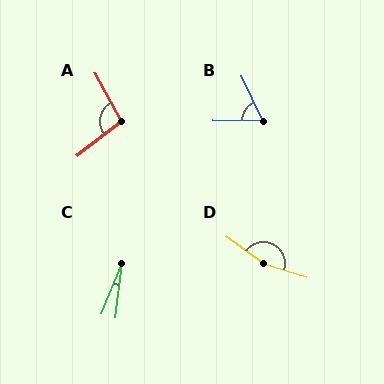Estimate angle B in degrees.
Approximately 64 degrees.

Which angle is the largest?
D, at approximately 162 degrees.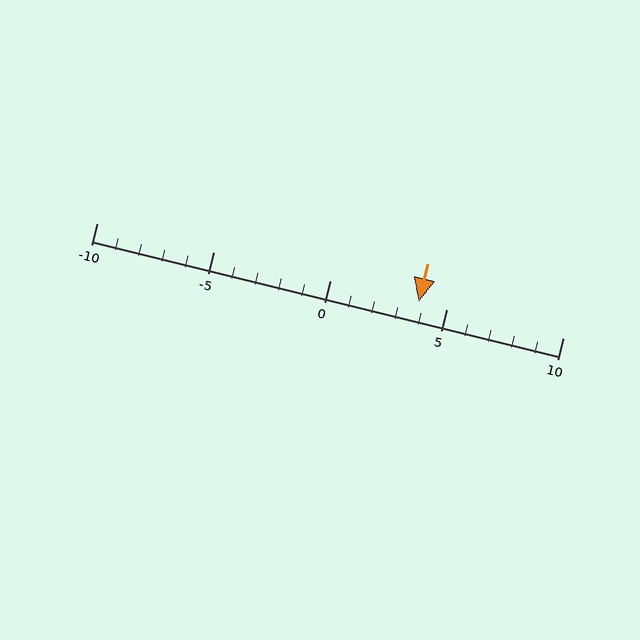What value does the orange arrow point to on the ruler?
The orange arrow points to approximately 4.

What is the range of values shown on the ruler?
The ruler shows values from -10 to 10.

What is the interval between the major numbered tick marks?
The major tick marks are spaced 5 units apart.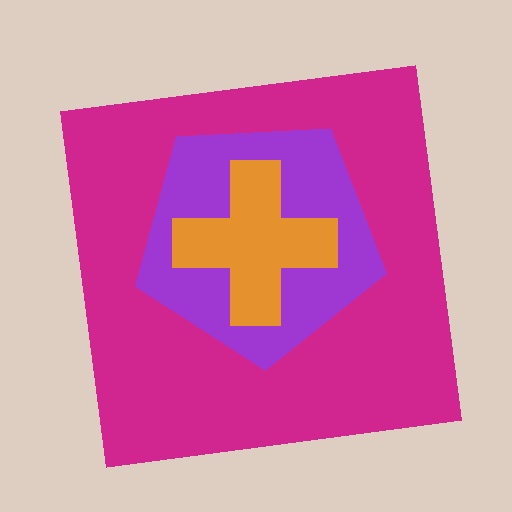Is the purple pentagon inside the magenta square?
Yes.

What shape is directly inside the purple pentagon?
The orange cross.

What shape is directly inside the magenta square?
The purple pentagon.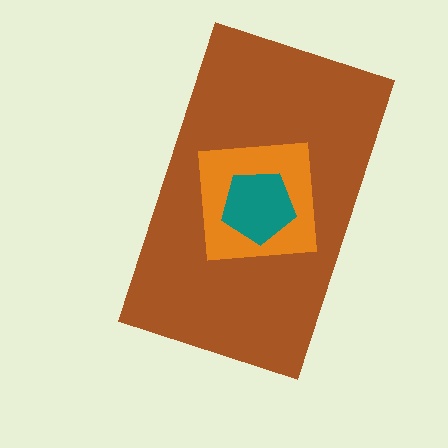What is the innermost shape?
The teal pentagon.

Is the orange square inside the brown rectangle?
Yes.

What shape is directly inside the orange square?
The teal pentagon.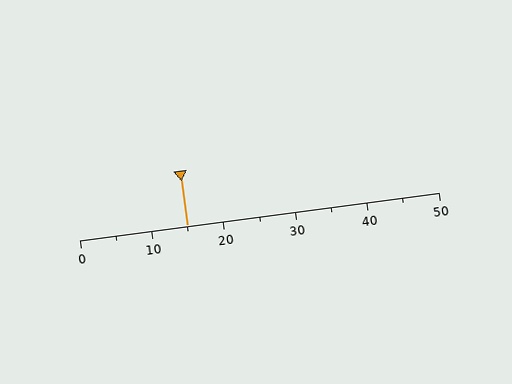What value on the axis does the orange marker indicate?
The marker indicates approximately 15.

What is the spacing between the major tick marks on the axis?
The major ticks are spaced 10 apart.